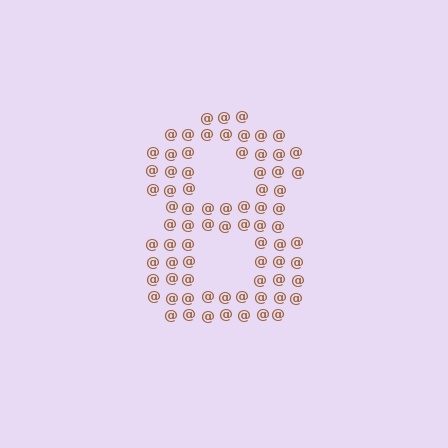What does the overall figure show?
The overall figure shows the digit 8.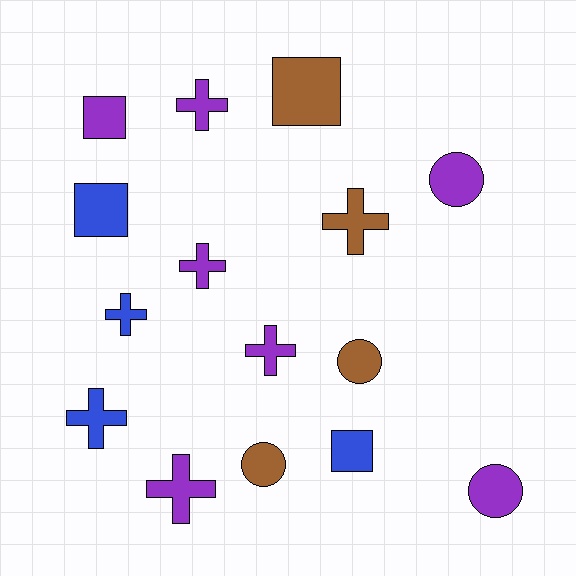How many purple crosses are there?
There are 4 purple crosses.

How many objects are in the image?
There are 15 objects.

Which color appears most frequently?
Purple, with 7 objects.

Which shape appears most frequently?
Cross, with 7 objects.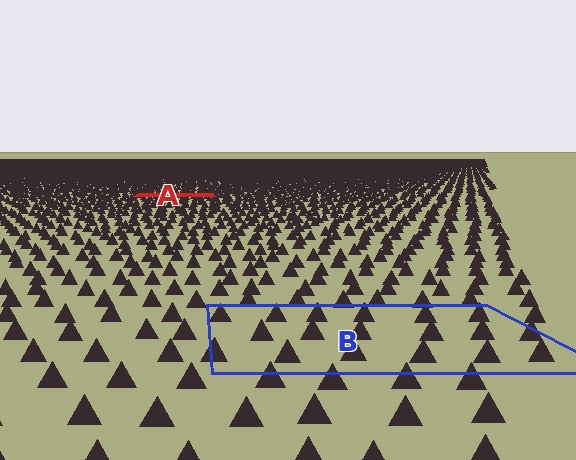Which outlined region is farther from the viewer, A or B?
Region A is farther from the viewer — the texture elements inside it appear smaller and more densely packed.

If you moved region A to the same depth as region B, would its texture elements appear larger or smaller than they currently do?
They would appear larger. At a closer depth, the same texture elements are projected at a bigger on-screen size.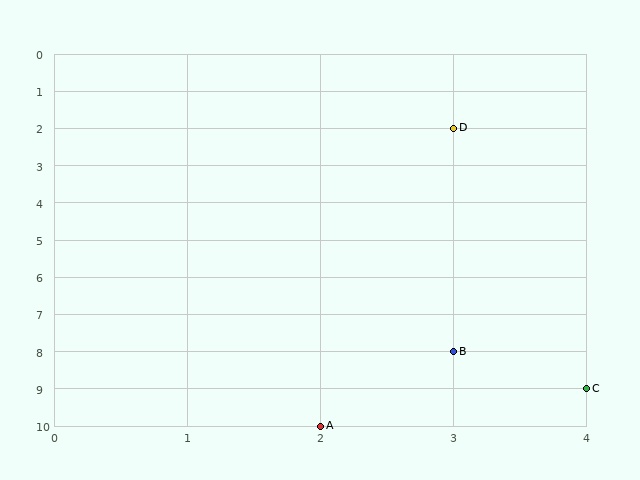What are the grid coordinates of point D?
Point D is at grid coordinates (3, 2).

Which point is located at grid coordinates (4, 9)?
Point C is at (4, 9).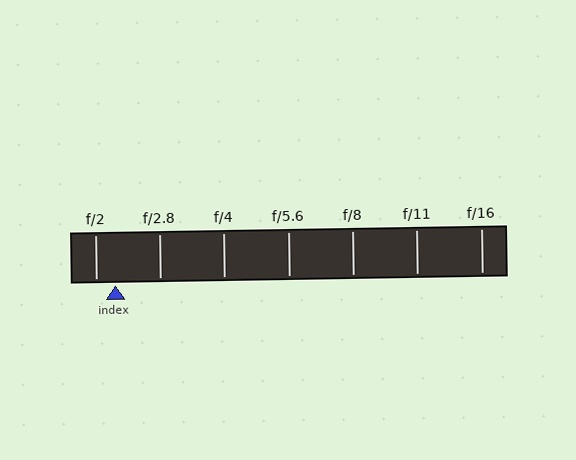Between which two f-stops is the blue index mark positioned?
The index mark is between f/2 and f/2.8.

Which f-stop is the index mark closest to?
The index mark is closest to f/2.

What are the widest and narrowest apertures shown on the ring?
The widest aperture shown is f/2 and the narrowest is f/16.